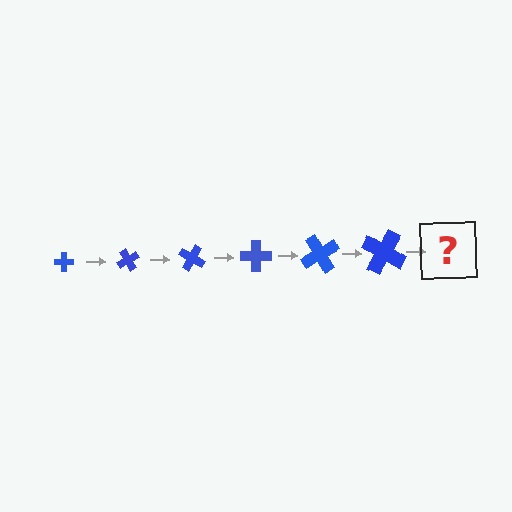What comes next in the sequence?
The next element should be a cross, larger than the previous one and rotated 360 degrees from the start.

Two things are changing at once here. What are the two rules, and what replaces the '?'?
The two rules are that the cross grows larger each step and it rotates 60 degrees each step. The '?' should be a cross, larger than the previous one and rotated 360 degrees from the start.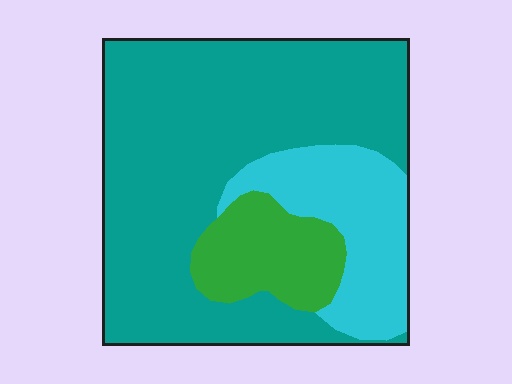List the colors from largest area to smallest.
From largest to smallest: teal, cyan, green.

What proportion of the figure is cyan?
Cyan takes up less than a quarter of the figure.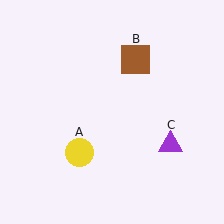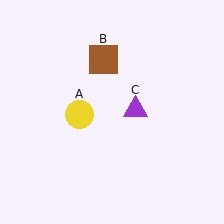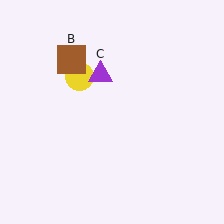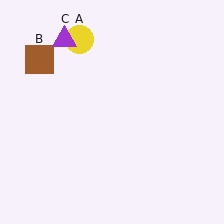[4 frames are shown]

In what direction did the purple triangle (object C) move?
The purple triangle (object C) moved up and to the left.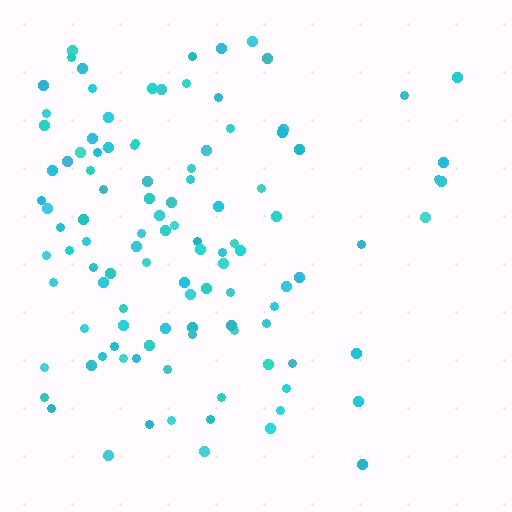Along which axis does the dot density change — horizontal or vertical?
Horizontal.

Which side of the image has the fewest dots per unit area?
The right.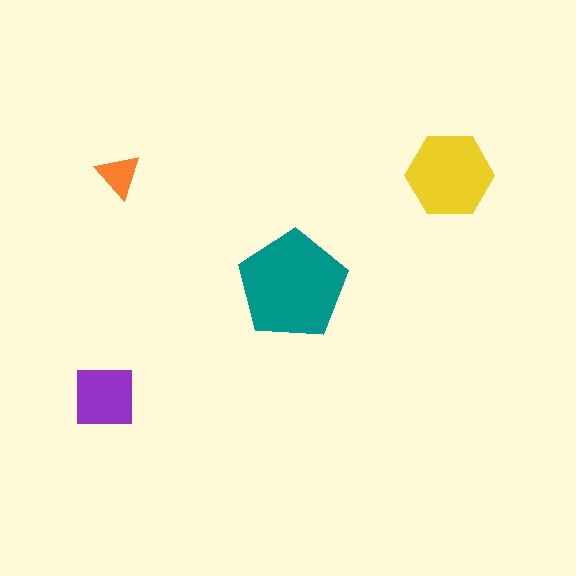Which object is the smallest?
The orange triangle.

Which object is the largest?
The teal pentagon.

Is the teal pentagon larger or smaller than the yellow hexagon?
Larger.